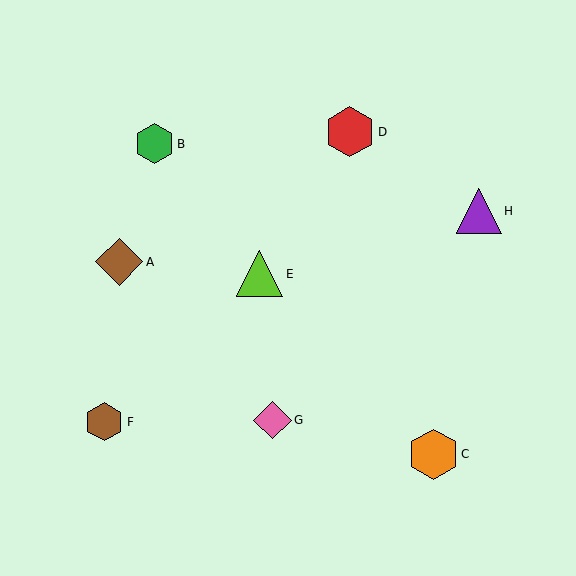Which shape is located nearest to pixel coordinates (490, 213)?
The purple triangle (labeled H) at (479, 211) is nearest to that location.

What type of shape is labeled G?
Shape G is a pink diamond.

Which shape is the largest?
The red hexagon (labeled D) is the largest.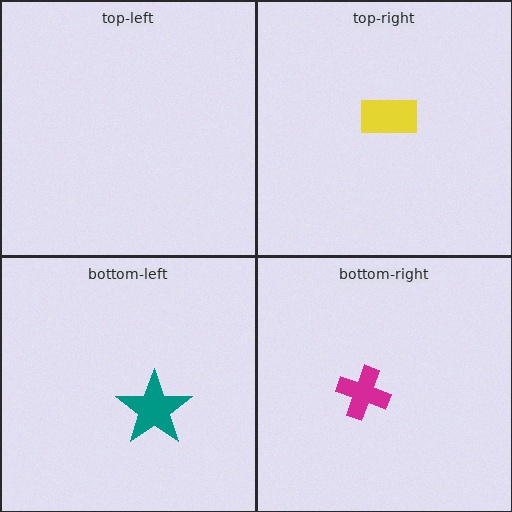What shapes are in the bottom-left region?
The teal star.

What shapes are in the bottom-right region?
The magenta cross.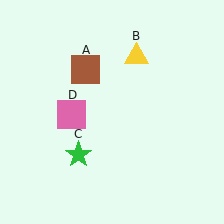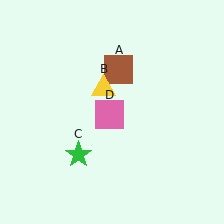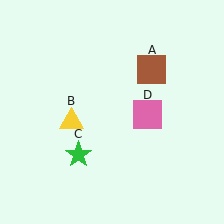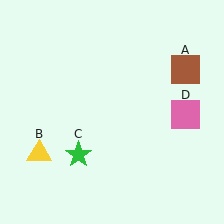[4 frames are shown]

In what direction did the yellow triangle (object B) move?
The yellow triangle (object B) moved down and to the left.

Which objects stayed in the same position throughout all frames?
Green star (object C) remained stationary.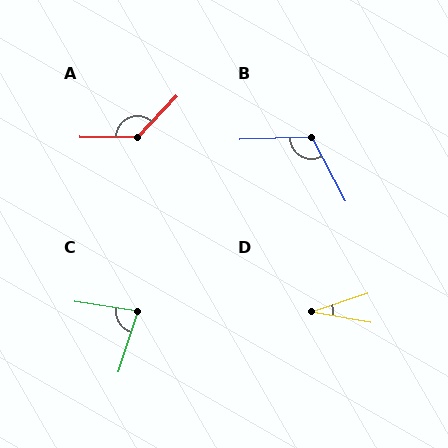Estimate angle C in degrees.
Approximately 81 degrees.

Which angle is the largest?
A, at approximately 132 degrees.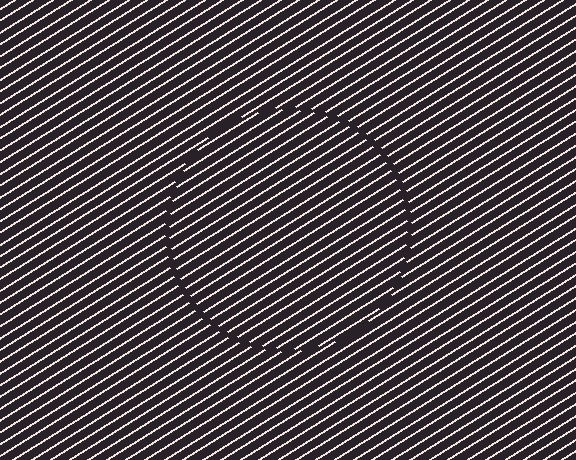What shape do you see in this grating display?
An illusory circle. The interior of the shape contains the same grating, shifted by half a period — the contour is defined by the phase discontinuity where line-ends from the inner and outer gratings abut.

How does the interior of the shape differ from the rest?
The interior of the shape contains the same grating, shifted by half a period — the contour is defined by the phase discontinuity where line-ends from the inner and outer gratings abut.